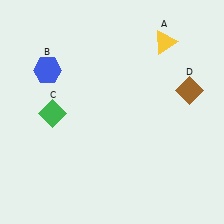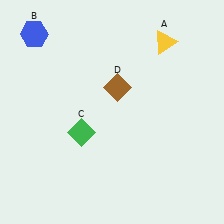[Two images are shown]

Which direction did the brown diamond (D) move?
The brown diamond (D) moved left.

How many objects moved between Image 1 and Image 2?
3 objects moved between the two images.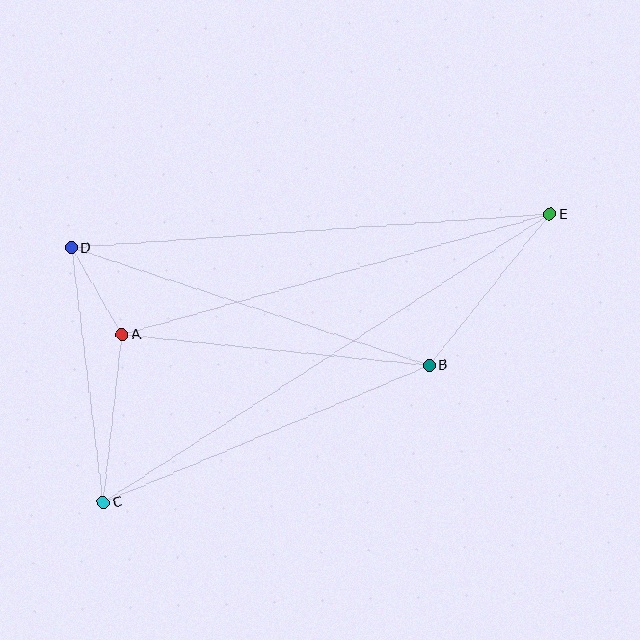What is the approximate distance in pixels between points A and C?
The distance between A and C is approximately 169 pixels.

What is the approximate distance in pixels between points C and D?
The distance between C and D is approximately 256 pixels.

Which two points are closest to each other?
Points A and D are closest to each other.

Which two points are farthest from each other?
Points C and E are farthest from each other.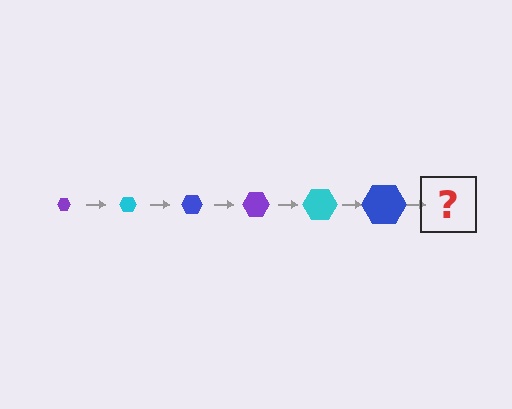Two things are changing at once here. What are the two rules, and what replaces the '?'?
The two rules are that the hexagon grows larger each step and the color cycles through purple, cyan, and blue. The '?' should be a purple hexagon, larger than the previous one.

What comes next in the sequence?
The next element should be a purple hexagon, larger than the previous one.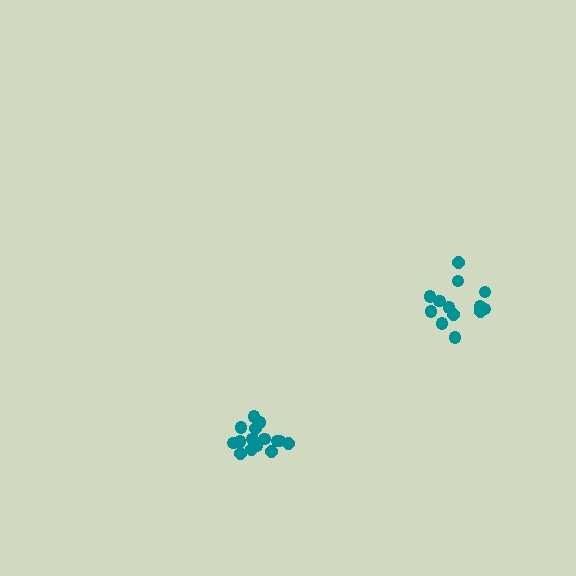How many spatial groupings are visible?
There are 2 spatial groupings.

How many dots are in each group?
Group 1: 13 dots, Group 2: 15 dots (28 total).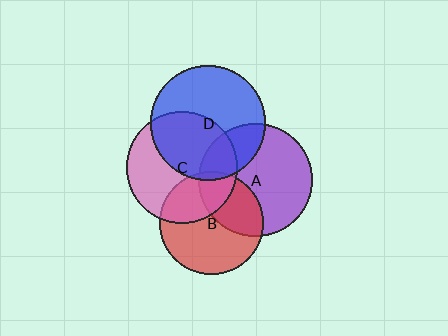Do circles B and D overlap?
Yes.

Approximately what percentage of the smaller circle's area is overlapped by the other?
Approximately 5%.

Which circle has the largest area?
Circle D (blue).